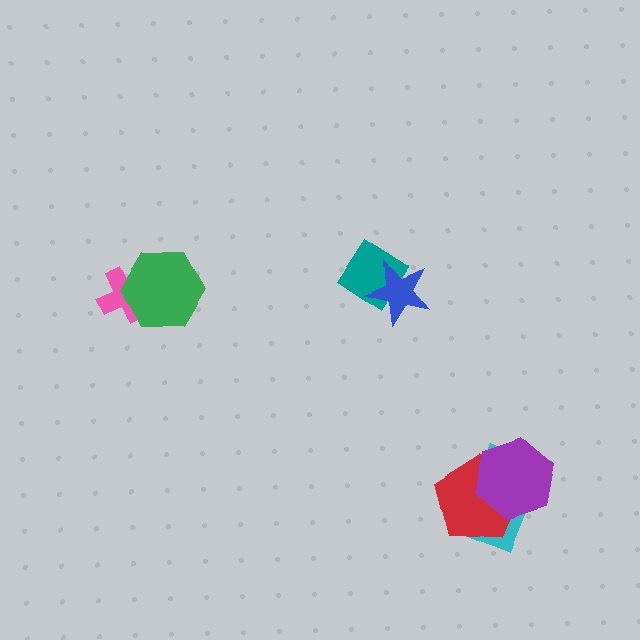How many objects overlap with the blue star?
1 object overlaps with the blue star.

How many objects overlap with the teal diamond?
1 object overlaps with the teal diamond.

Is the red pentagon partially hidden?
Yes, it is partially covered by another shape.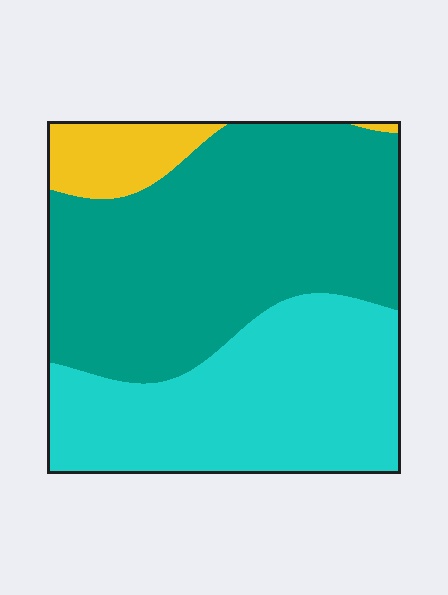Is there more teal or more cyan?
Teal.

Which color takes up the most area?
Teal, at roughly 55%.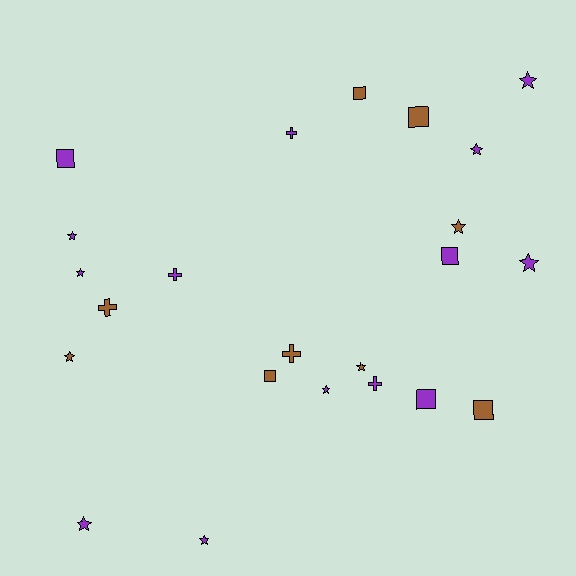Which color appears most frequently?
Purple, with 14 objects.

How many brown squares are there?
There are 4 brown squares.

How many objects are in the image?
There are 23 objects.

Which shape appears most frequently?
Star, with 11 objects.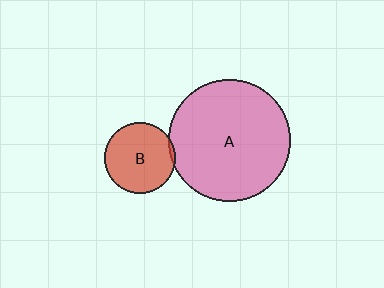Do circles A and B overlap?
Yes.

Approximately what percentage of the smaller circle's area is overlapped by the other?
Approximately 5%.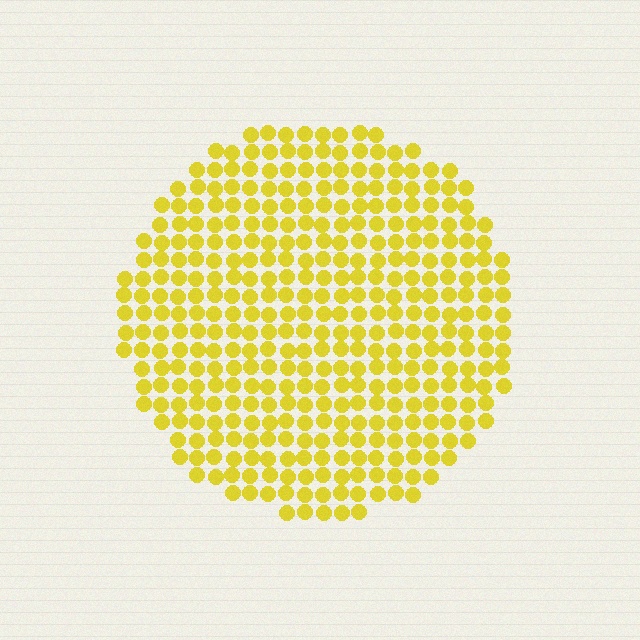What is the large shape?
The large shape is a circle.